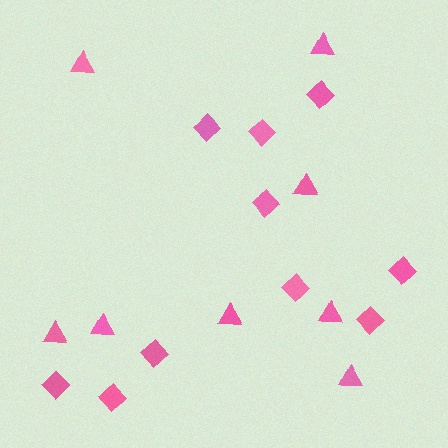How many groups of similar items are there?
There are 2 groups: one group of triangles (8) and one group of diamonds (10).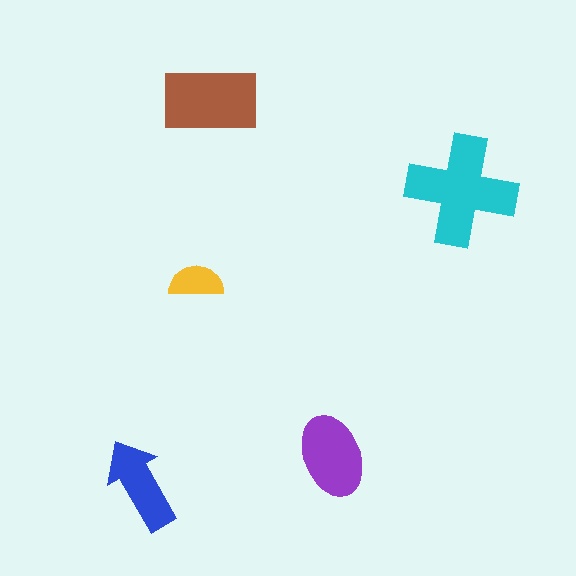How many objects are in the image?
There are 5 objects in the image.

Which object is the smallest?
The yellow semicircle.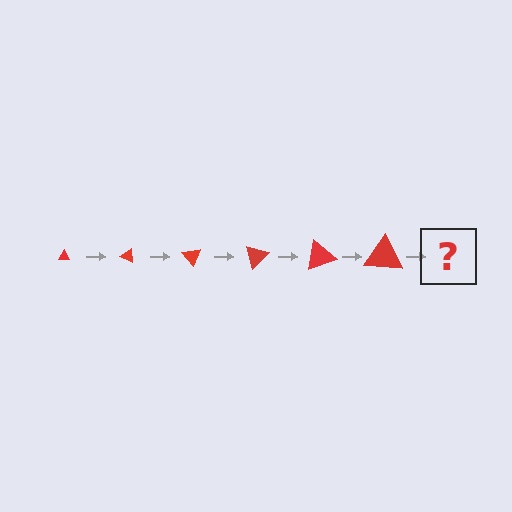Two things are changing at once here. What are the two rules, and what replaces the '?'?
The two rules are that the triangle grows larger each step and it rotates 25 degrees each step. The '?' should be a triangle, larger than the previous one and rotated 150 degrees from the start.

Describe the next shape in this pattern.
It should be a triangle, larger than the previous one and rotated 150 degrees from the start.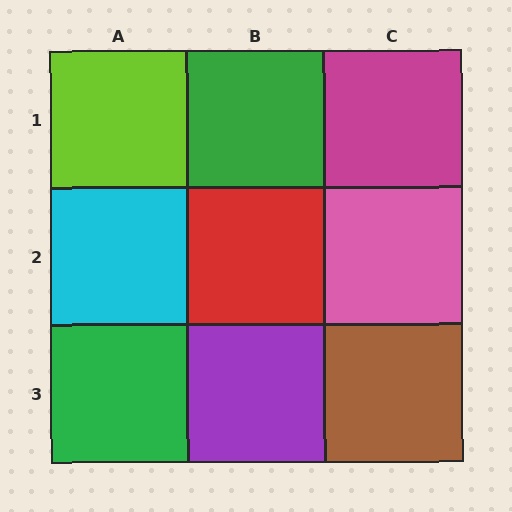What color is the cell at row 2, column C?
Pink.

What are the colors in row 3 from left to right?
Green, purple, brown.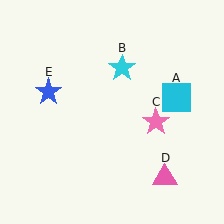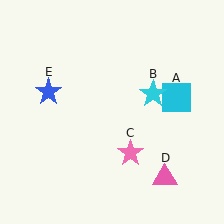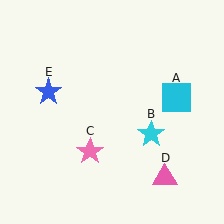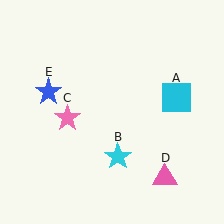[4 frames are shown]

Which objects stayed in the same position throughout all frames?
Cyan square (object A) and pink triangle (object D) and blue star (object E) remained stationary.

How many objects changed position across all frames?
2 objects changed position: cyan star (object B), pink star (object C).